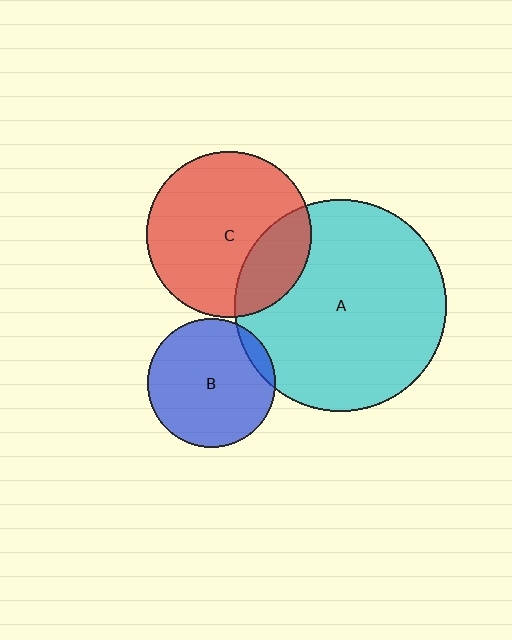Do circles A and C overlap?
Yes.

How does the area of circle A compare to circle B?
Approximately 2.7 times.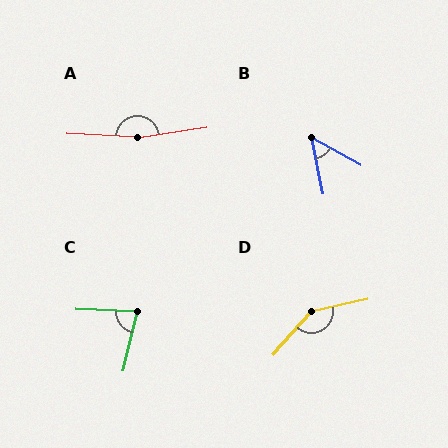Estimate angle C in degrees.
Approximately 79 degrees.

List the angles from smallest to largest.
B (50°), C (79°), D (144°), A (169°).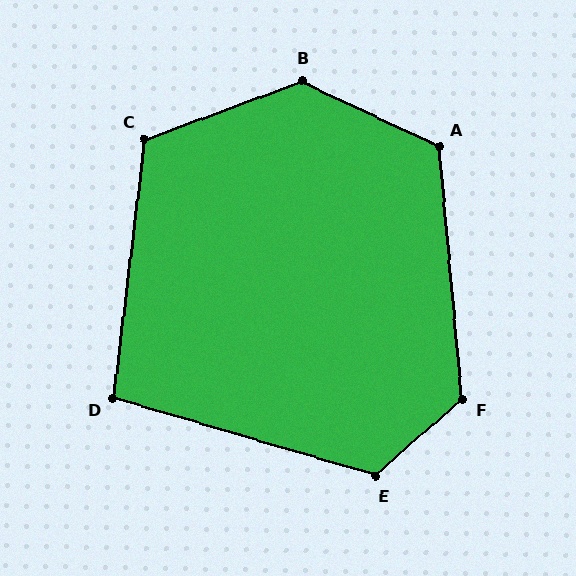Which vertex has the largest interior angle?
B, at approximately 135 degrees.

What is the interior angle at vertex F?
Approximately 126 degrees (obtuse).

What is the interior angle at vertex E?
Approximately 122 degrees (obtuse).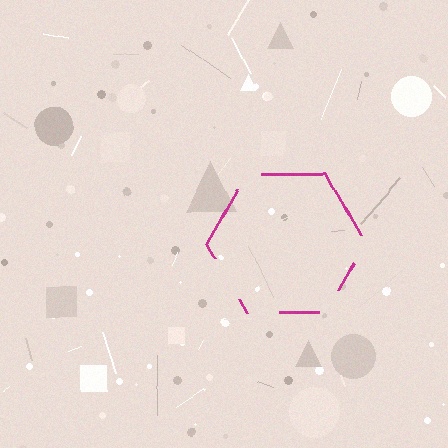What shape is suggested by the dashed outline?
The dashed outline suggests a hexagon.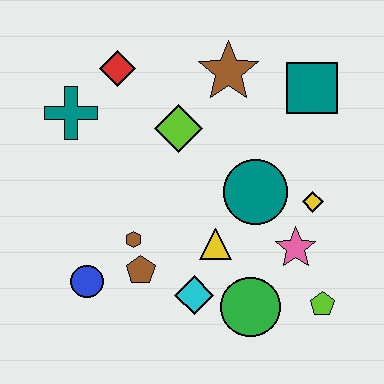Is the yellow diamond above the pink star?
Yes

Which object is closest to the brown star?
The lime diamond is closest to the brown star.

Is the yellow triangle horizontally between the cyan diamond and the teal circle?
Yes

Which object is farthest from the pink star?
The teal cross is farthest from the pink star.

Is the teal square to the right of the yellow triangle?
Yes